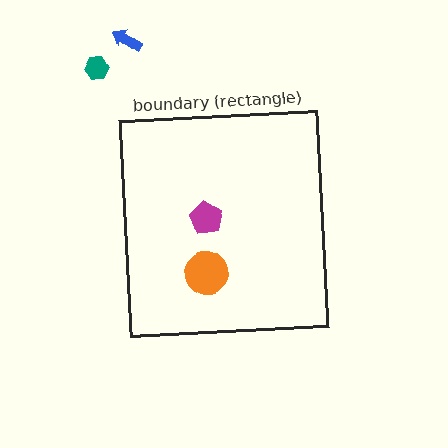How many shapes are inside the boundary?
2 inside, 2 outside.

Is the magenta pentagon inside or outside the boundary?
Inside.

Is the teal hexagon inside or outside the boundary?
Outside.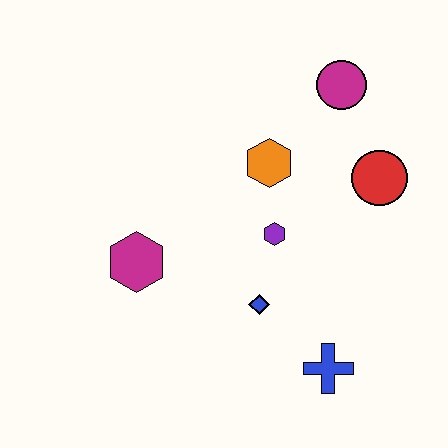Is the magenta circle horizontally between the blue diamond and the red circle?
Yes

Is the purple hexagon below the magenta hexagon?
No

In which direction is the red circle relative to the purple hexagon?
The red circle is to the right of the purple hexagon.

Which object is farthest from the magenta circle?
The blue cross is farthest from the magenta circle.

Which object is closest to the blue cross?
The blue diamond is closest to the blue cross.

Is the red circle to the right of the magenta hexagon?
Yes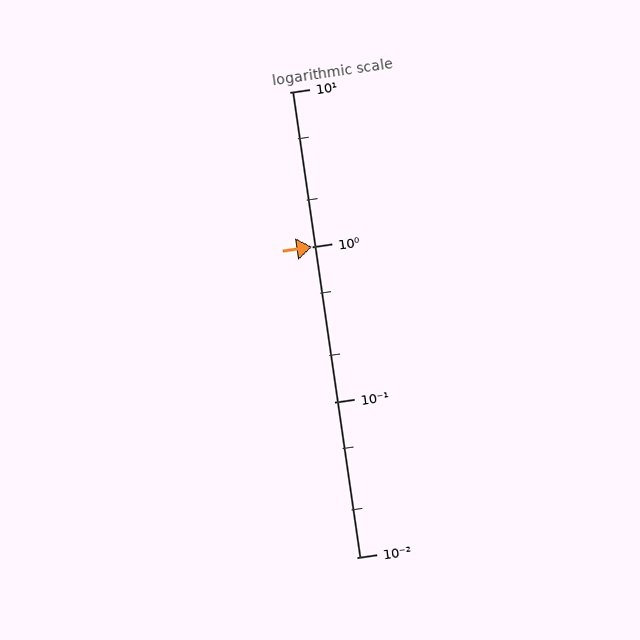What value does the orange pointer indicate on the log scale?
The pointer indicates approximately 1.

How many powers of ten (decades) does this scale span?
The scale spans 3 decades, from 0.01 to 10.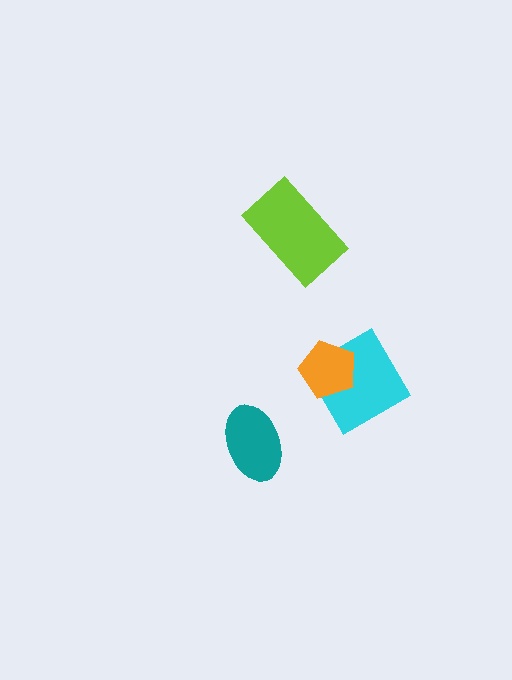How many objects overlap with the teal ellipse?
0 objects overlap with the teal ellipse.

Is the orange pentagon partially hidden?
No, no other shape covers it.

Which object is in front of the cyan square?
The orange pentagon is in front of the cyan square.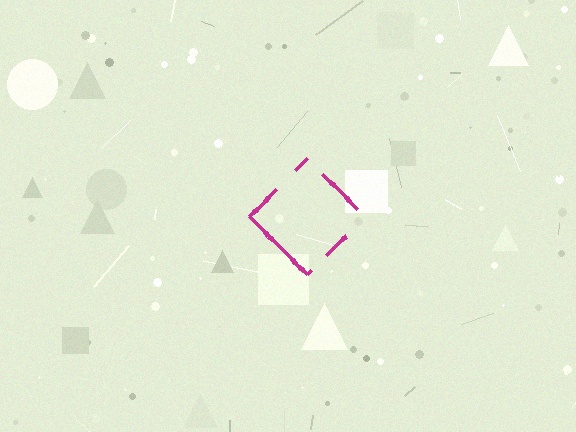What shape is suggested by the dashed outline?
The dashed outline suggests a diamond.